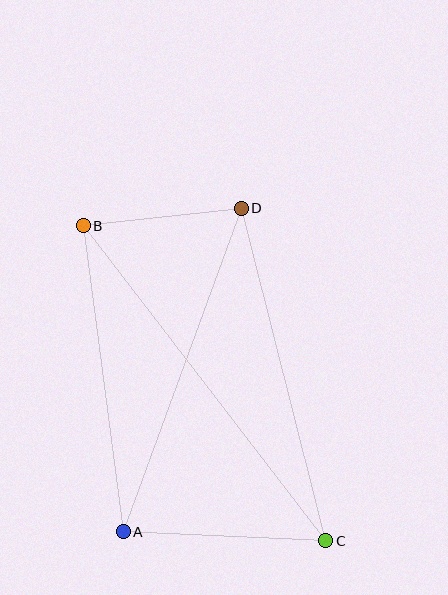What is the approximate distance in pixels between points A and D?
The distance between A and D is approximately 344 pixels.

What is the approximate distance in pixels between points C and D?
The distance between C and D is approximately 343 pixels.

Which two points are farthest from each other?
Points B and C are farthest from each other.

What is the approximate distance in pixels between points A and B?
The distance between A and B is approximately 309 pixels.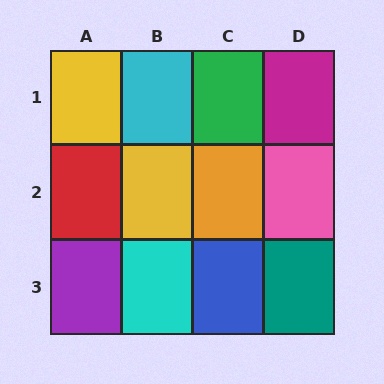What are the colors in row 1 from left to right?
Yellow, cyan, green, magenta.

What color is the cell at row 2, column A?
Red.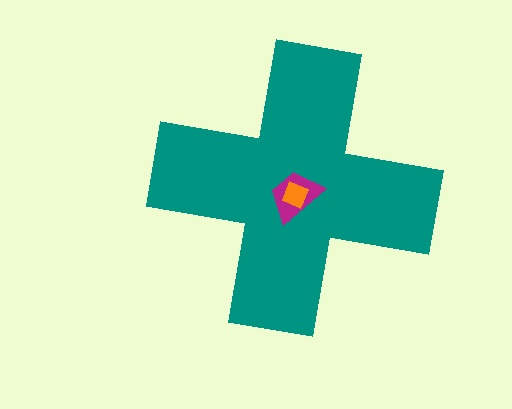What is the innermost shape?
The orange diamond.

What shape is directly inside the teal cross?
The magenta trapezoid.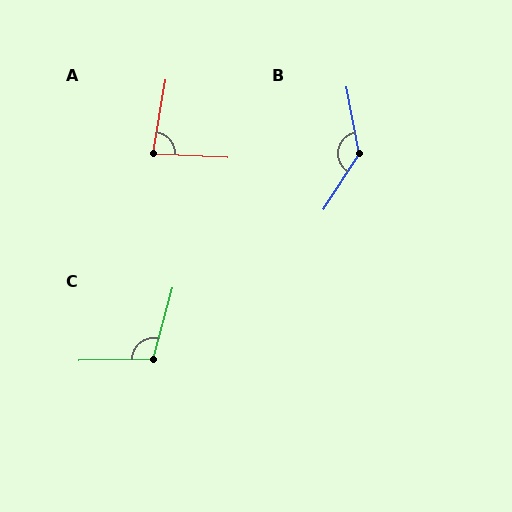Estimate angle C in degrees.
Approximately 106 degrees.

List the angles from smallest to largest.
A (83°), C (106°), B (137°).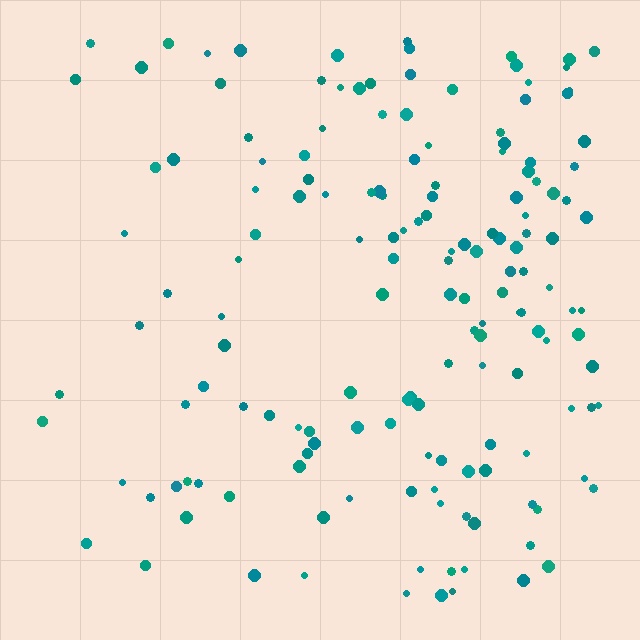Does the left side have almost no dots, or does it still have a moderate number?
Still a moderate number, just noticeably fewer than the right.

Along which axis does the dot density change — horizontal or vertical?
Horizontal.